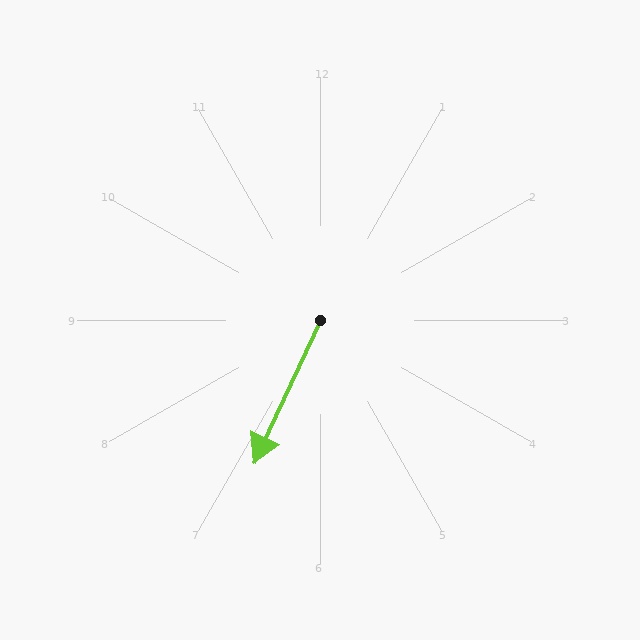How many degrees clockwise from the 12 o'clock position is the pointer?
Approximately 205 degrees.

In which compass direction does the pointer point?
Southwest.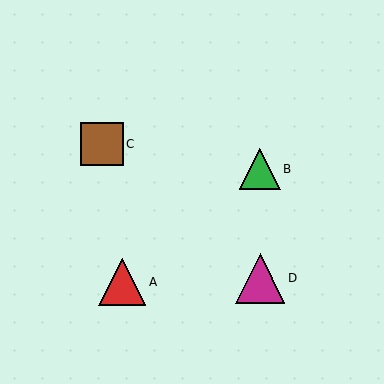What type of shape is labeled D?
Shape D is a magenta triangle.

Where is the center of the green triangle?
The center of the green triangle is at (260, 169).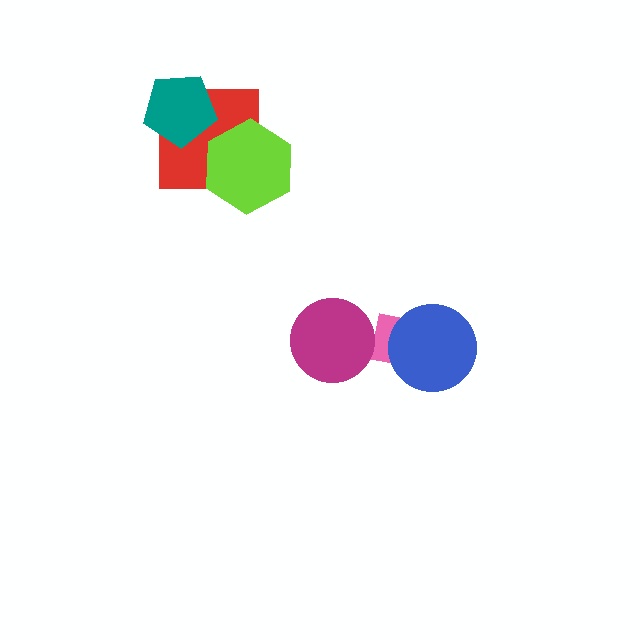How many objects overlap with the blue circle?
1 object overlaps with the blue circle.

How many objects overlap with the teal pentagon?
1 object overlaps with the teal pentagon.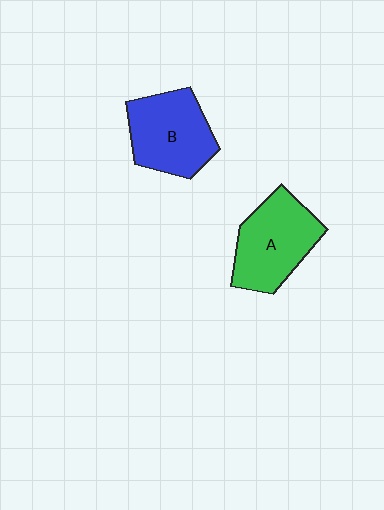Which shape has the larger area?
Shape A (green).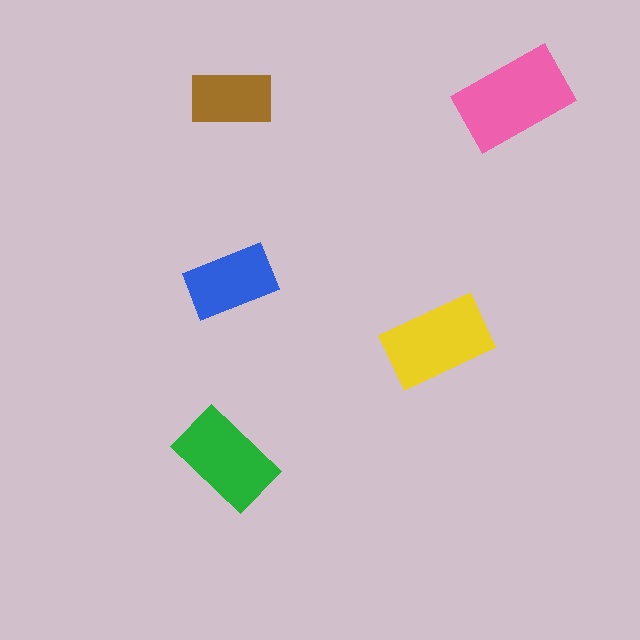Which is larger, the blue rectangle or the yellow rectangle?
The yellow one.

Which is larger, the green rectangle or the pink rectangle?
The pink one.